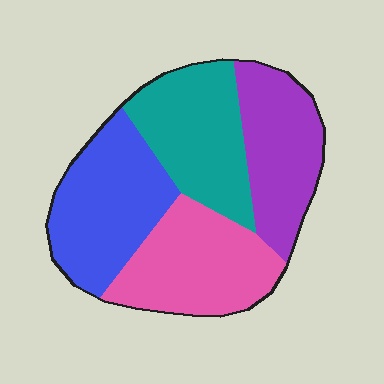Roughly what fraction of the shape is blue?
Blue covers 27% of the shape.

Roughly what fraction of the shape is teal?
Teal takes up less than a quarter of the shape.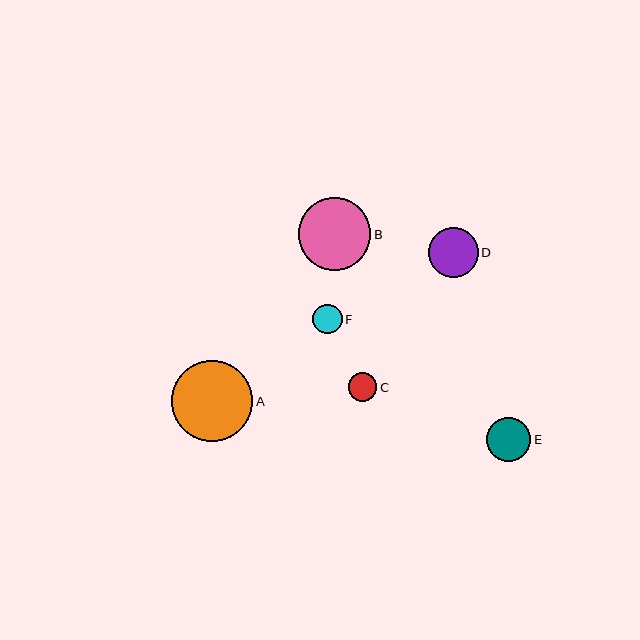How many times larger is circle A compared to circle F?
Circle A is approximately 2.7 times the size of circle F.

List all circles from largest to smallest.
From largest to smallest: A, B, D, E, F, C.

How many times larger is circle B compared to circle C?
Circle B is approximately 2.6 times the size of circle C.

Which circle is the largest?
Circle A is the largest with a size of approximately 81 pixels.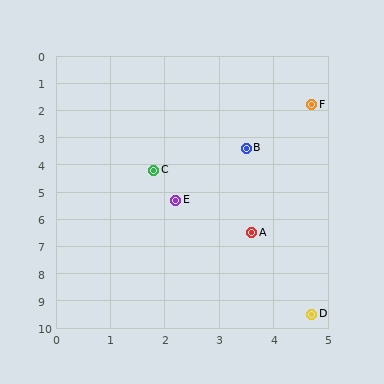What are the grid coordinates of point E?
Point E is at approximately (2.2, 5.3).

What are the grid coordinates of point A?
Point A is at approximately (3.6, 6.5).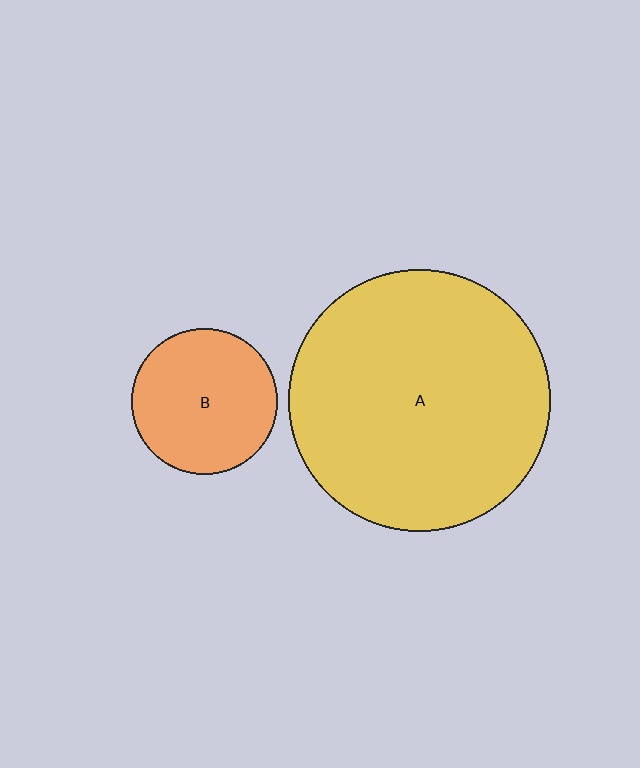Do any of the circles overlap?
No, none of the circles overlap.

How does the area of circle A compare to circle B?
Approximately 3.2 times.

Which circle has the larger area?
Circle A (yellow).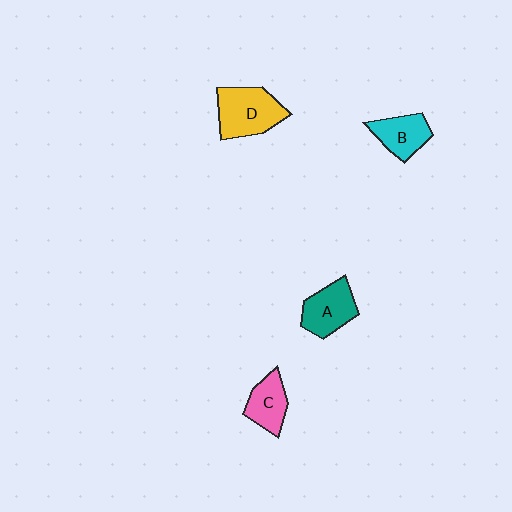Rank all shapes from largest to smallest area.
From largest to smallest: D (yellow), A (teal), B (cyan), C (pink).